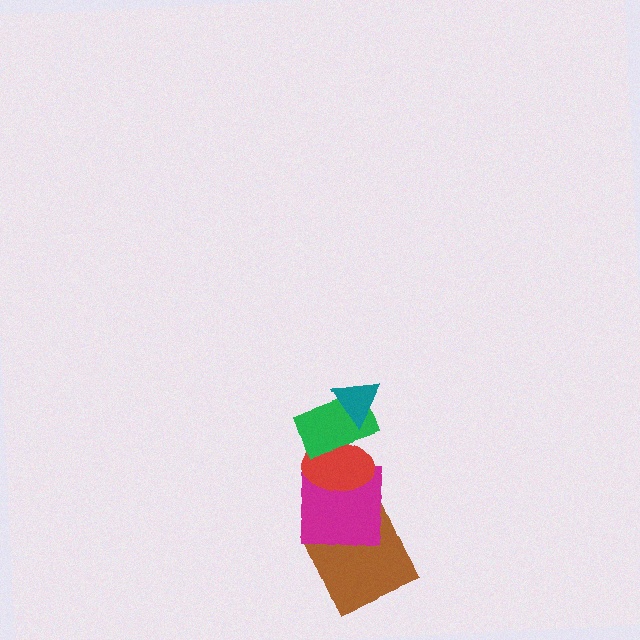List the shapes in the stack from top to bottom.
From top to bottom: the teal triangle, the green rectangle, the red ellipse, the magenta square, the brown square.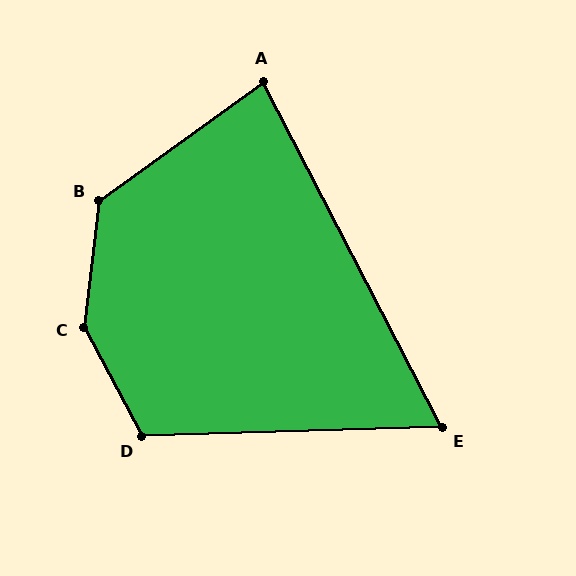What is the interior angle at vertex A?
Approximately 81 degrees (acute).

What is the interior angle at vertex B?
Approximately 133 degrees (obtuse).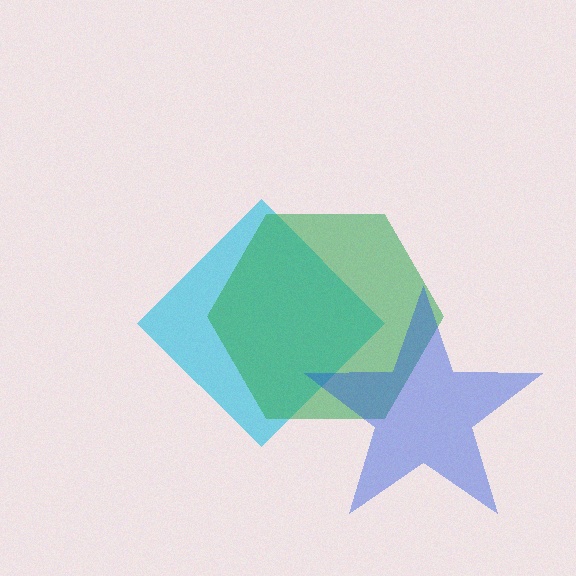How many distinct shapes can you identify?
There are 3 distinct shapes: a cyan diamond, a green hexagon, a blue star.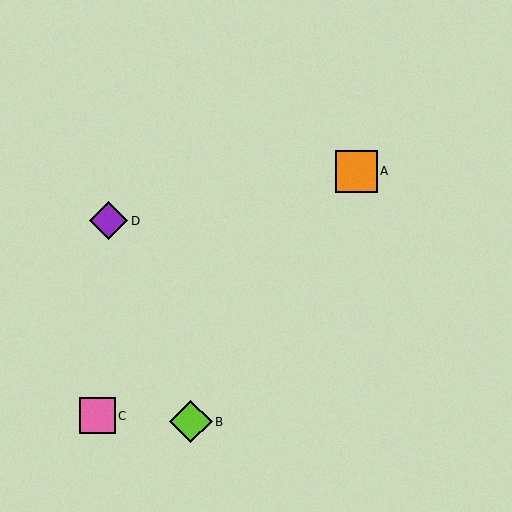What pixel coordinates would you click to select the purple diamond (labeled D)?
Click at (109, 221) to select the purple diamond D.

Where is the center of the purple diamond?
The center of the purple diamond is at (109, 221).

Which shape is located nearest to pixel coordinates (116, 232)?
The purple diamond (labeled D) at (109, 221) is nearest to that location.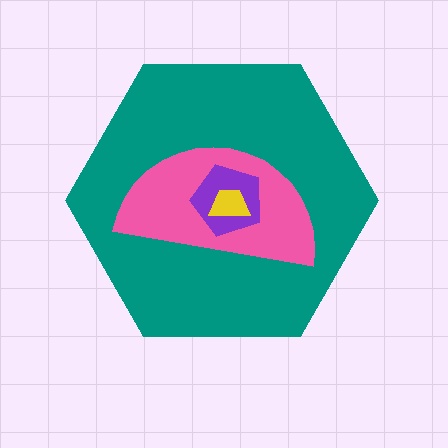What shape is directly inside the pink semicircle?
The purple pentagon.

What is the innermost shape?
The yellow trapezoid.